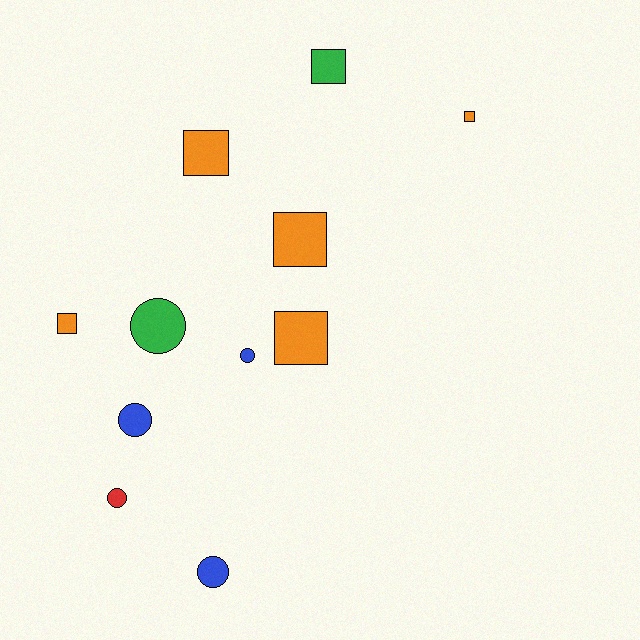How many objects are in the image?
There are 11 objects.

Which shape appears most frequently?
Square, with 6 objects.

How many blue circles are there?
There are 3 blue circles.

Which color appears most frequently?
Orange, with 5 objects.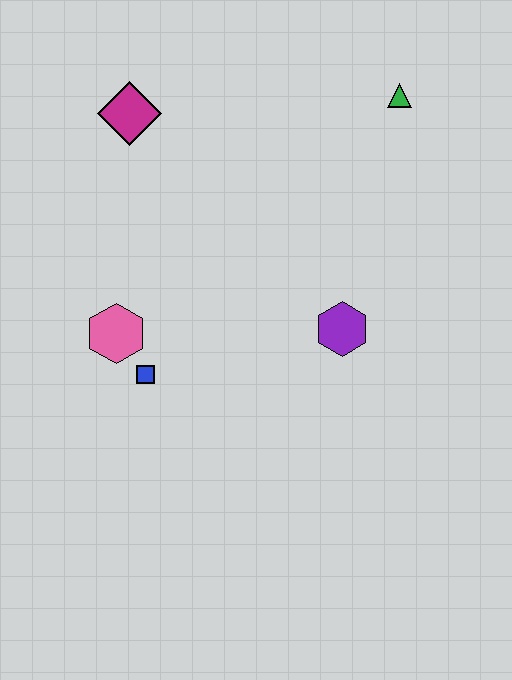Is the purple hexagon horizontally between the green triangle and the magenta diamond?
Yes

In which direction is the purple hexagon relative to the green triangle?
The purple hexagon is below the green triangle.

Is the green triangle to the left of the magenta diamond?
No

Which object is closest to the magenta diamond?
The pink hexagon is closest to the magenta diamond.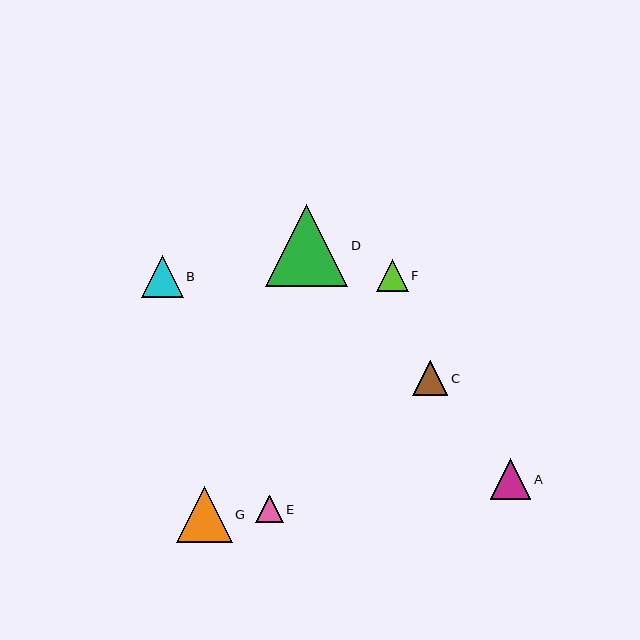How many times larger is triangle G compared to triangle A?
Triangle G is approximately 1.4 times the size of triangle A.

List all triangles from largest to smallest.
From largest to smallest: D, G, B, A, C, F, E.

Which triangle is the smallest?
Triangle E is the smallest with a size of approximately 27 pixels.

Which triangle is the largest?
Triangle D is the largest with a size of approximately 82 pixels.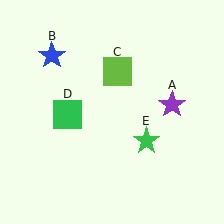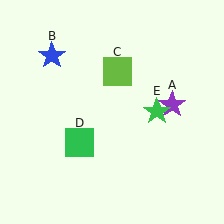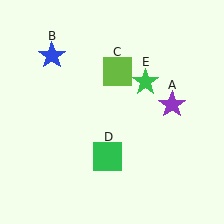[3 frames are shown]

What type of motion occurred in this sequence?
The green square (object D), green star (object E) rotated counterclockwise around the center of the scene.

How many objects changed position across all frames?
2 objects changed position: green square (object D), green star (object E).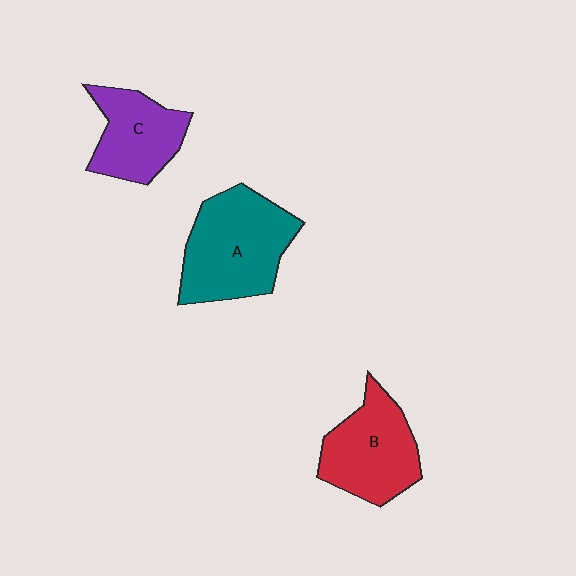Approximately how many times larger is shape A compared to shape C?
Approximately 1.5 times.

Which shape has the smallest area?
Shape C (purple).